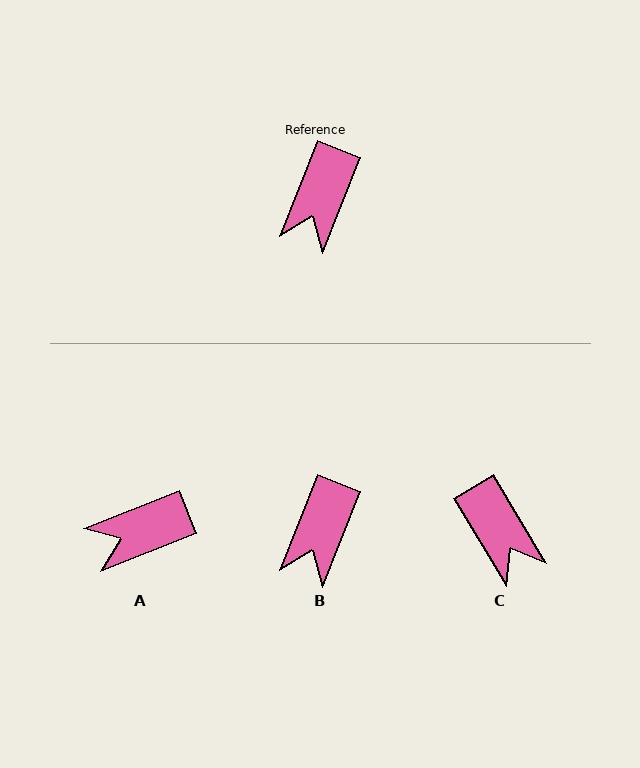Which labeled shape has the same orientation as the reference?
B.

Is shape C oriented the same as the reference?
No, it is off by about 52 degrees.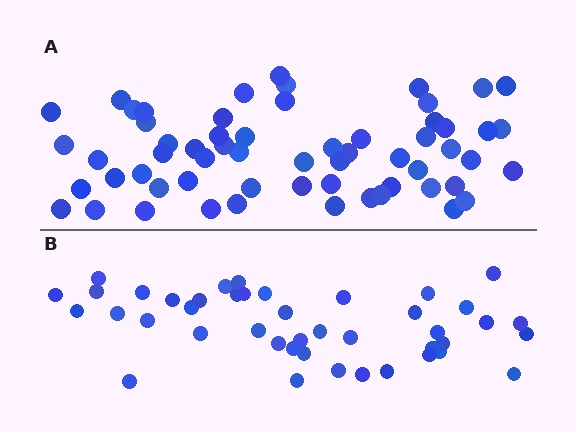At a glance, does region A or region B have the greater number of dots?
Region A (the top region) has more dots.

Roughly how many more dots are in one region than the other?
Region A has approximately 15 more dots than region B.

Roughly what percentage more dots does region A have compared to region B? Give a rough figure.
About 40% more.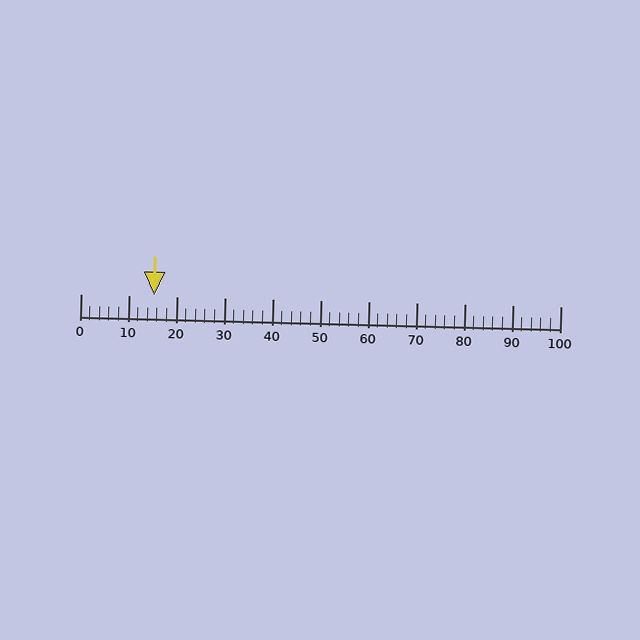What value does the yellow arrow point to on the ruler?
The yellow arrow points to approximately 15.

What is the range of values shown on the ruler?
The ruler shows values from 0 to 100.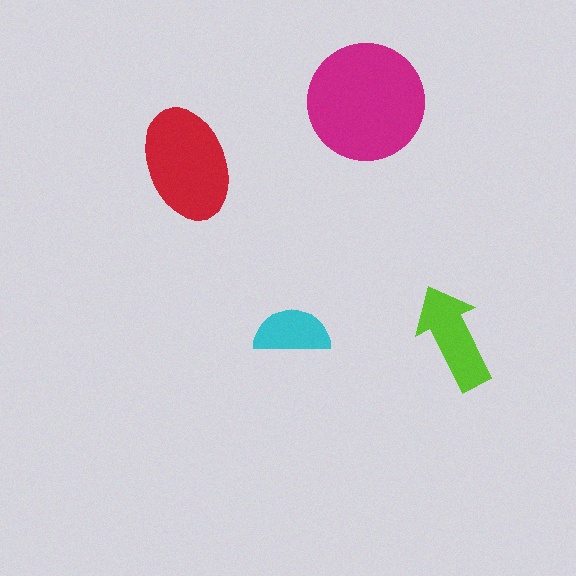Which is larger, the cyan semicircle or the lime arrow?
The lime arrow.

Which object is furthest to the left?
The red ellipse is leftmost.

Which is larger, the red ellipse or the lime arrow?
The red ellipse.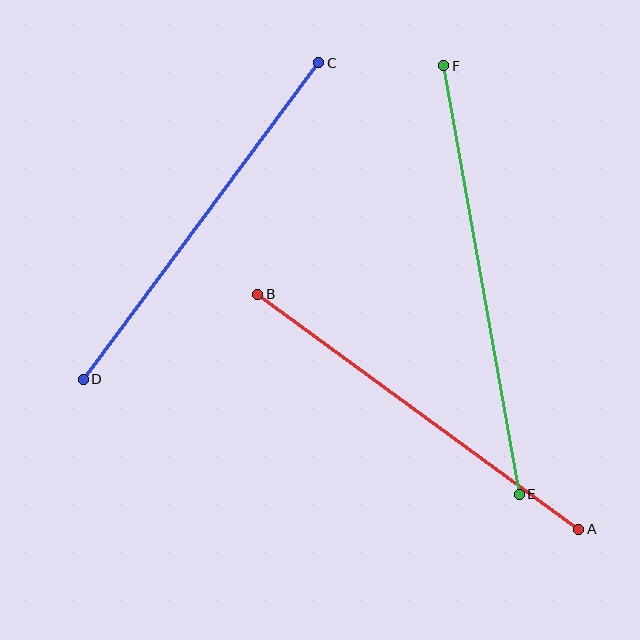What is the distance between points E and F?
The distance is approximately 435 pixels.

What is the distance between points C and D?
The distance is approximately 395 pixels.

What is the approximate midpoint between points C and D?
The midpoint is at approximately (201, 221) pixels.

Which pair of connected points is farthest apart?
Points E and F are farthest apart.